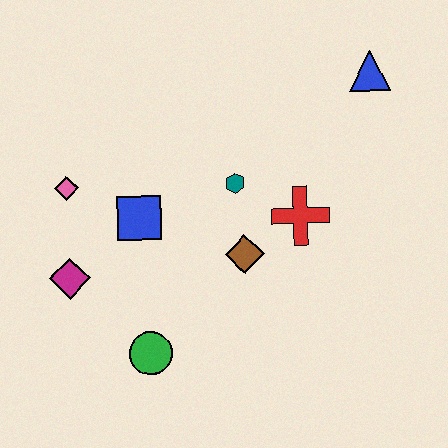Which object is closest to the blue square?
The pink diamond is closest to the blue square.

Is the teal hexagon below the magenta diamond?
No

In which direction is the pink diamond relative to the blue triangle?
The pink diamond is to the left of the blue triangle.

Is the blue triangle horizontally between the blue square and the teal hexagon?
No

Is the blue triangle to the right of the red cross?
Yes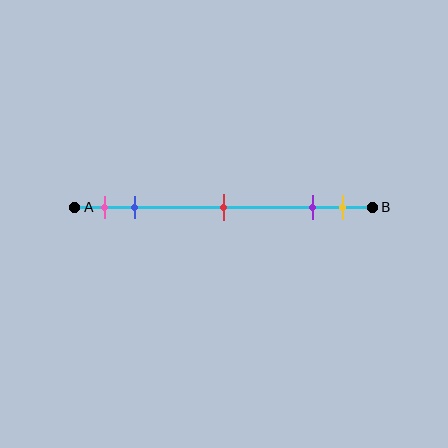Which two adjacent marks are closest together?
The purple and yellow marks are the closest adjacent pair.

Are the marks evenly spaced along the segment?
No, the marks are not evenly spaced.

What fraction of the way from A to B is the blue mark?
The blue mark is approximately 20% (0.2) of the way from A to B.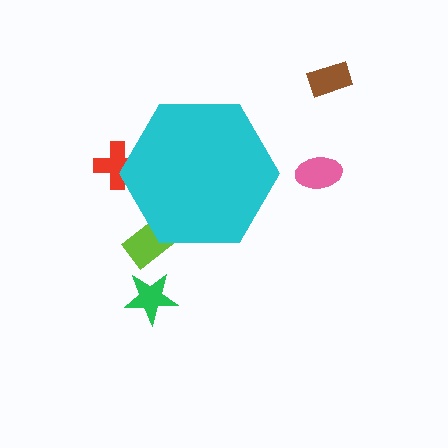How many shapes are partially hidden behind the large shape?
2 shapes are partially hidden.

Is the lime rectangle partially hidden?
Yes, the lime rectangle is partially hidden behind the cyan hexagon.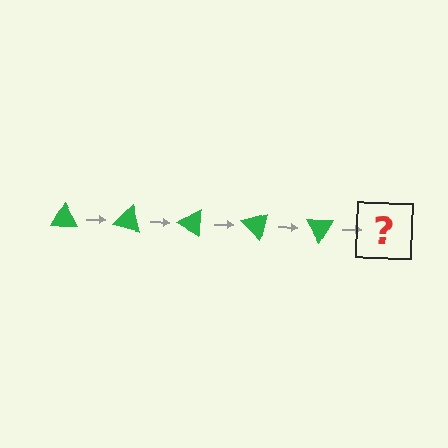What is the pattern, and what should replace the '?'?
The pattern is that the triangle rotates 15 degrees each step. The '?' should be a green triangle rotated 75 degrees.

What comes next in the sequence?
The next element should be a green triangle rotated 75 degrees.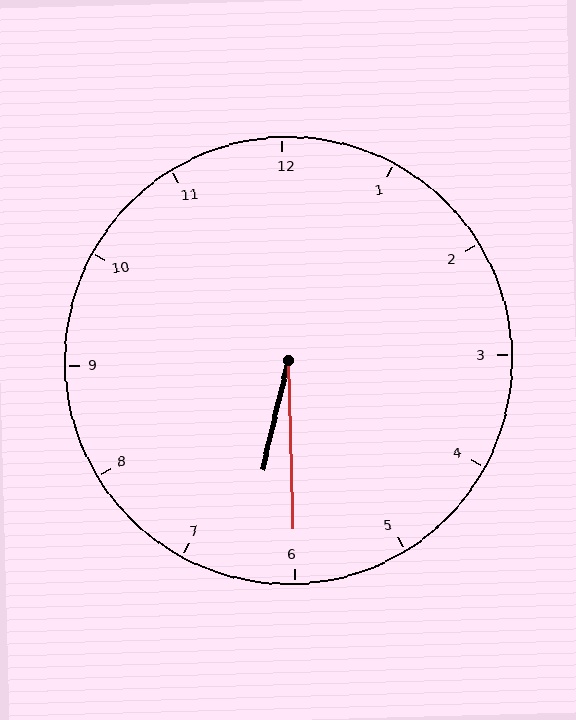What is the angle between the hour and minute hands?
Approximately 15 degrees.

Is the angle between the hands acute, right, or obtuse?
It is acute.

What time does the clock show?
6:30.